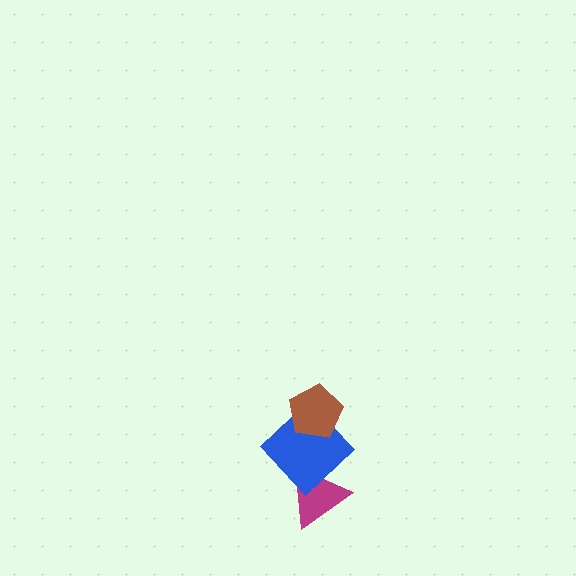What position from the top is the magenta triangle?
The magenta triangle is 3rd from the top.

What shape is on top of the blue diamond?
The brown pentagon is on top of the blue diamond.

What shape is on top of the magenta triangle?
The blue diamond is on top of the magenta triangle.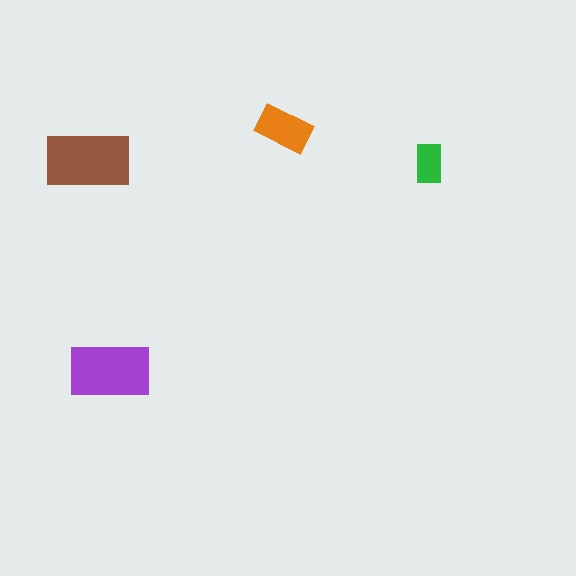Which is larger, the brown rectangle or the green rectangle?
The brown one.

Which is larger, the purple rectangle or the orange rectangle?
The purple one.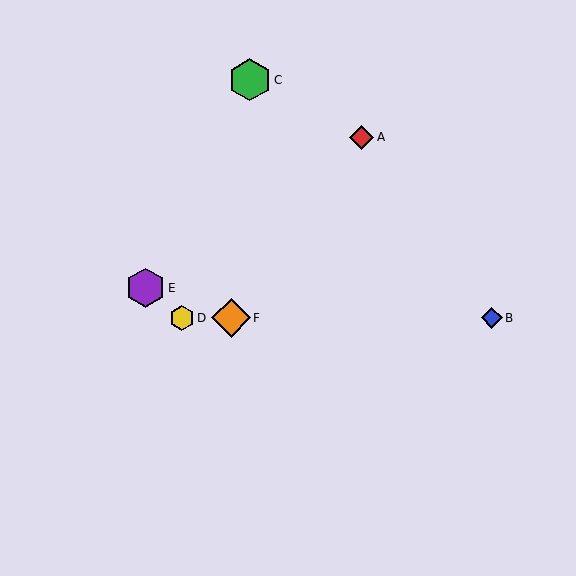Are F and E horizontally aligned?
No, F is at y≈318 and E is at y≈288.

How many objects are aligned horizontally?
3 objects (B, D, F) are aligned horizontally.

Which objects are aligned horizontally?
Objects B, D, F are aligned horizontally.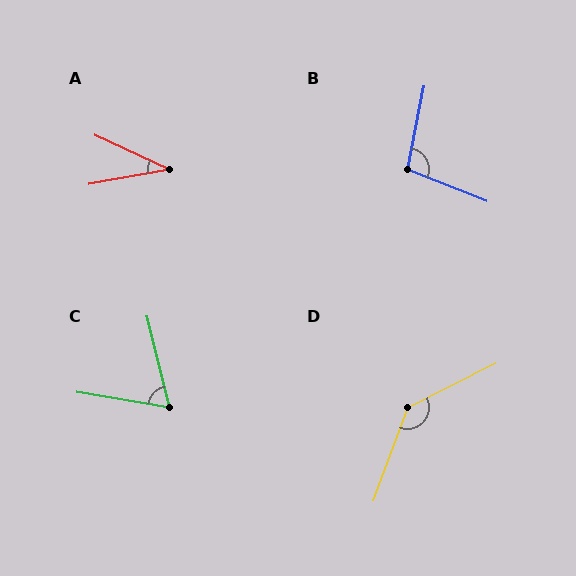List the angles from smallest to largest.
A (35°), C (67°), B (101°), D (137°).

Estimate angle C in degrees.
Approximately 67 degrees.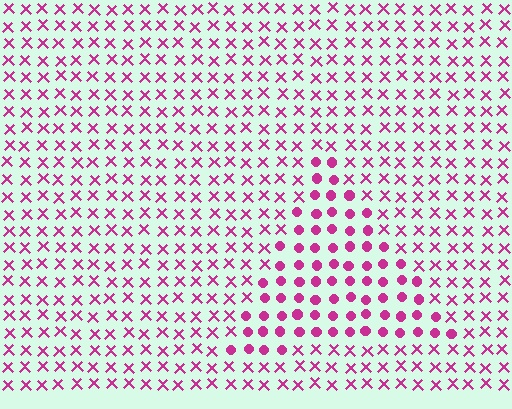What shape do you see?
I see a triangle.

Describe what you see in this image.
The image is filled with small magenta elements arranged in a uniform grid. A triangle-shaped region contains circles, while the surrounding area contains X marks. The boundary is defined purely by the change in element shape.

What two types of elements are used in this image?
The image uses circles inside the triangle region and X marks outside it.